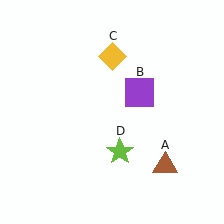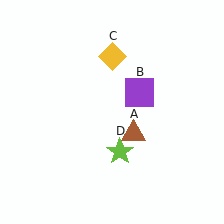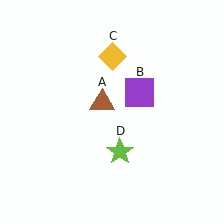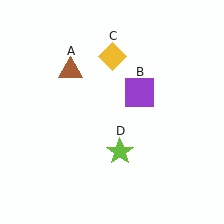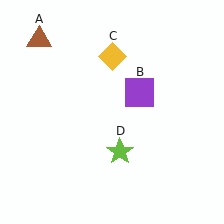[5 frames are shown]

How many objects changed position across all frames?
1 object changed position: brown triangle (object A).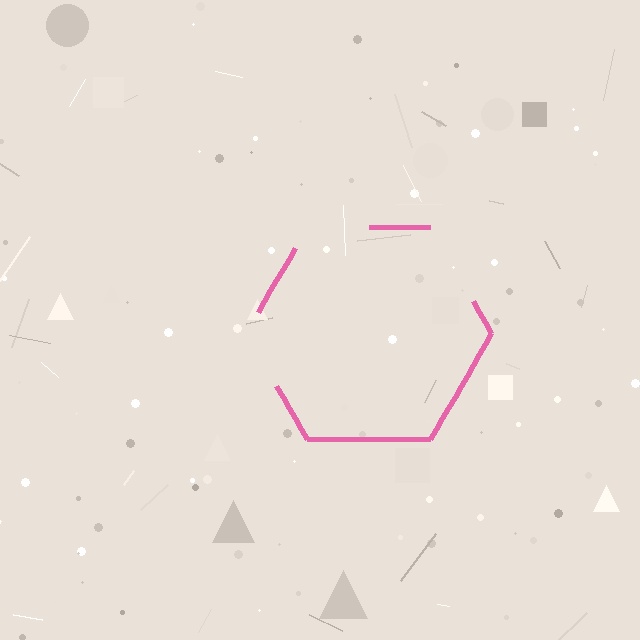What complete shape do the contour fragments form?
The contour fragments form a hexagon.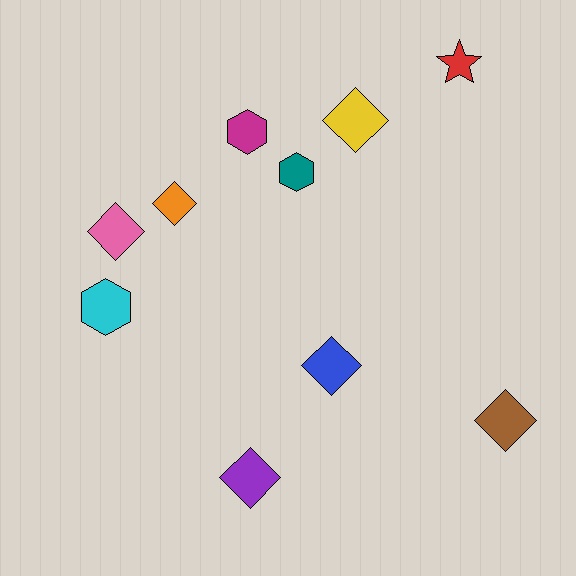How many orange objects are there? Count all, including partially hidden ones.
There is 1 orange object.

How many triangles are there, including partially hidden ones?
There are no triangles.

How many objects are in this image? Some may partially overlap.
There are 10 objects.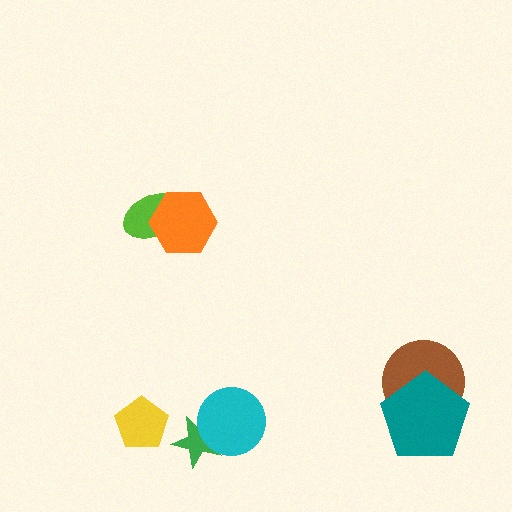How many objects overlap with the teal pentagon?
1 object overlaps with the teal pentagon.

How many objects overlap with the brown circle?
1 object overlaps with the brown circle.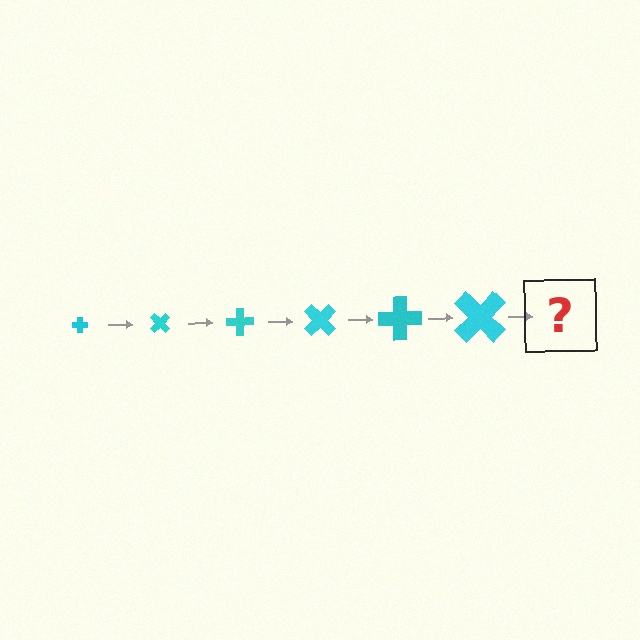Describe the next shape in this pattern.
It should be a cross, larger than the previous one and rotated 270 degrees from the start.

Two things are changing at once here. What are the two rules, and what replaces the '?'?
The two rules are that the cross grows larger each step and it rotates 45 degrees each step. The '?' should be a cross, larger than the previous one and rotated 270 degrees from the start.